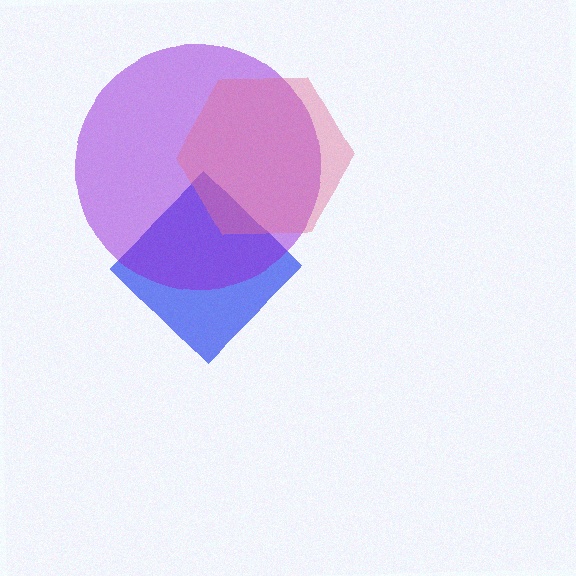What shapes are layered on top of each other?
The layered shapes are: a blue diamond, a purple circle, a pink hexagon.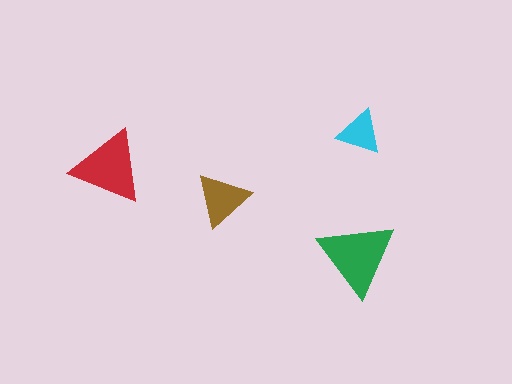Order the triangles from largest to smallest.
the green one, the red one, the brown one, the cyan one.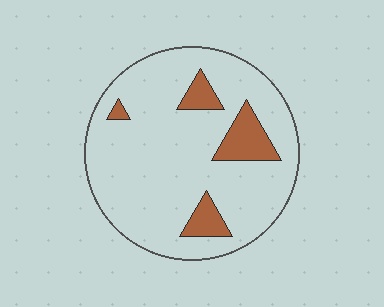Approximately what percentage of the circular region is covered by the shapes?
Approximately 15%.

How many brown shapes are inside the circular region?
4.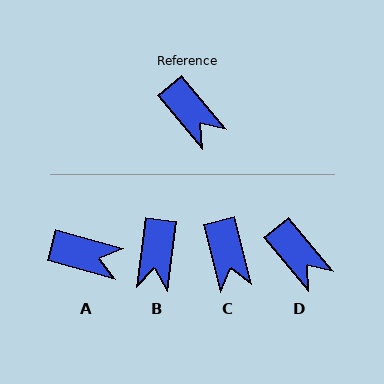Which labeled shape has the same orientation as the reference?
D.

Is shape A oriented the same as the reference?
No, it is off by about 35 degrees.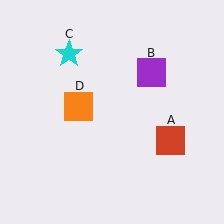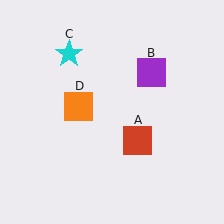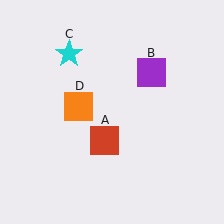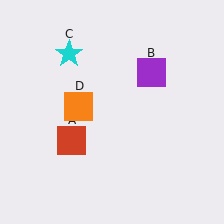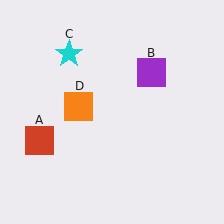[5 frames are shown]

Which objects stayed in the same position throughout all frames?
Purple square (object B) and cyan star (object C) and orange square (object D) remained stationary.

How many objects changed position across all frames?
1 object changed position: red square (object A).